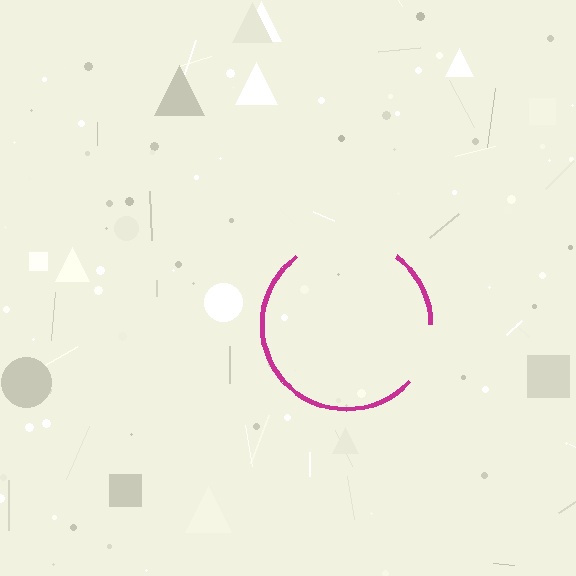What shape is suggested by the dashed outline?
The dashed outline suggests a circle.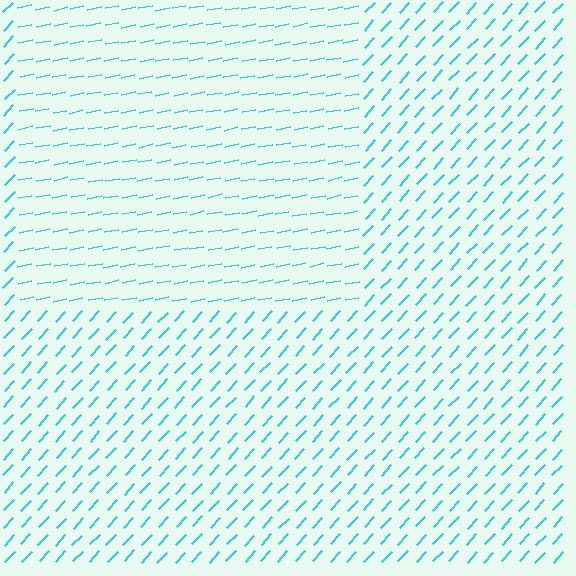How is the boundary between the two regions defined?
The boundary is defined purely by a change in line orientation (approximately 36 degrees difference). All lines are the same color and thickness.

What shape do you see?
I see a rectangle.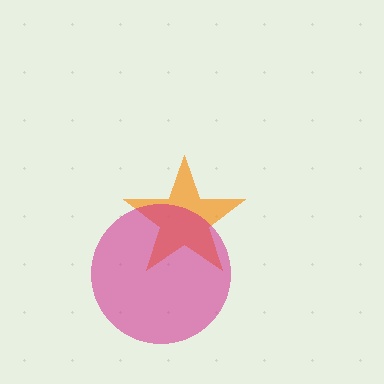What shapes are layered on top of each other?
The layered shapes are: an orange star, a magenta circle.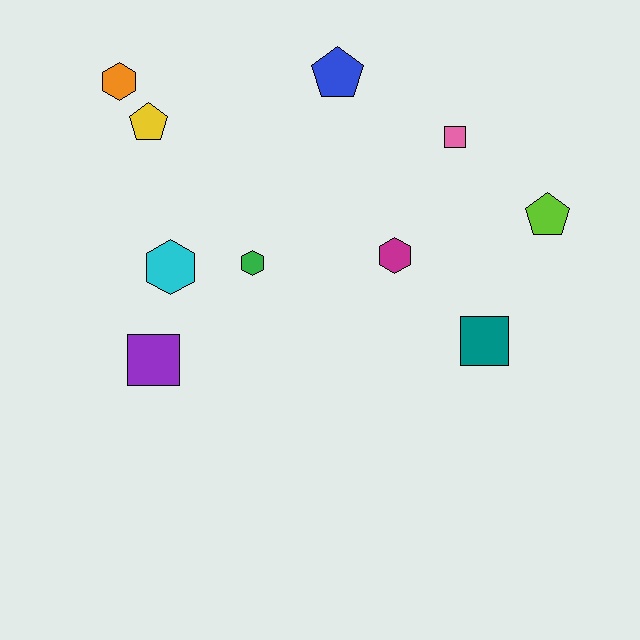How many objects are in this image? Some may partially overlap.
There are 10 objects.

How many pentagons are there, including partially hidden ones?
There are 3 pentagons.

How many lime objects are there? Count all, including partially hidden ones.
There is 1 lime object.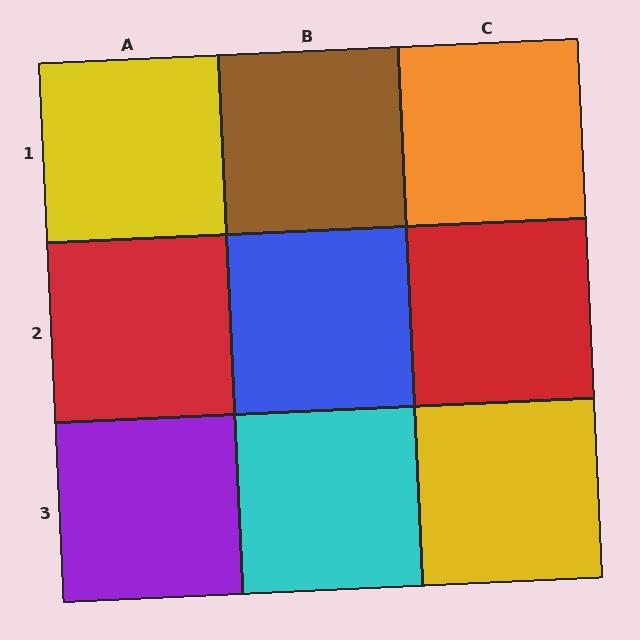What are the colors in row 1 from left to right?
Yellow, brown, orange.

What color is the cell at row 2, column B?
Blue.